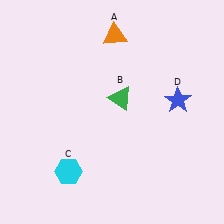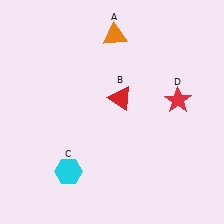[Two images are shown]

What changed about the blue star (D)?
In Image 1, D is blue. In Image 2, it changed to red.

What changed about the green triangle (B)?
In Image 1, B is green. In Image 2, it changed to red.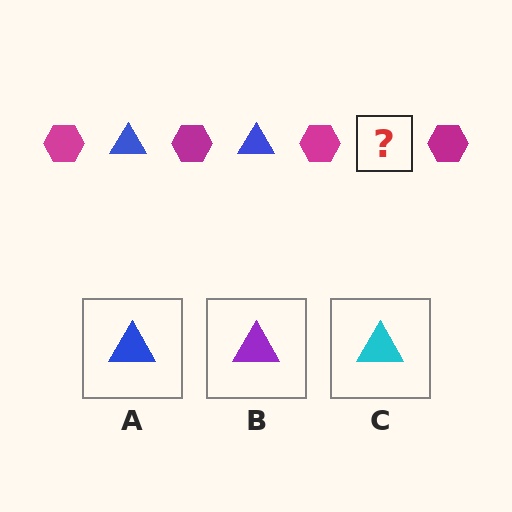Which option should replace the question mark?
Option A.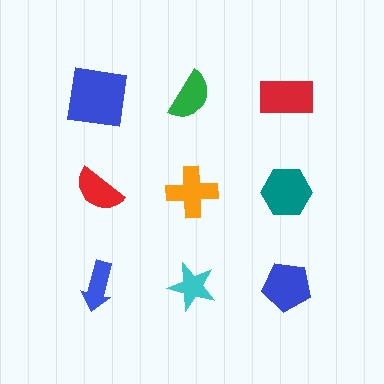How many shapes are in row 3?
3 shapes.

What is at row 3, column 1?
A blue arrow.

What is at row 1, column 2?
A green semicircle.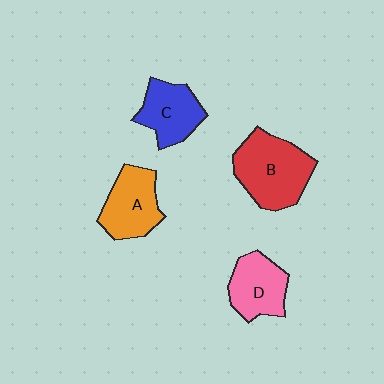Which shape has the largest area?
Shape B (red).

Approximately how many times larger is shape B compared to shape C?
Approximately 1.5 times.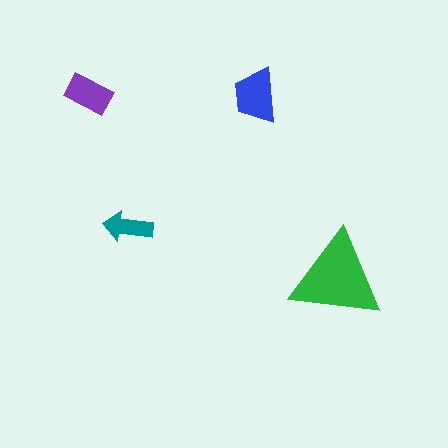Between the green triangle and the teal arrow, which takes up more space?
The green triangle.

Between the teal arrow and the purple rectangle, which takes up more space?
The purple rectangle.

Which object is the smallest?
The teal arrow.